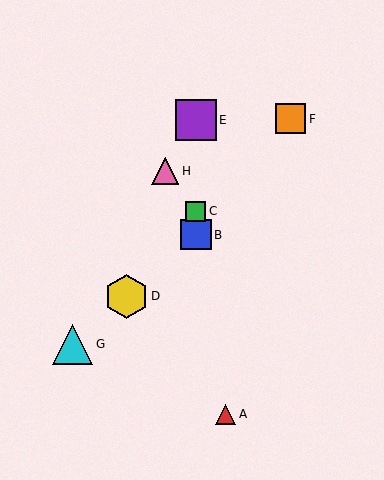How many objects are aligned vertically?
3 objects (B, C, E) are aligned vertically.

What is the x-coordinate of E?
Object E is at x≈196.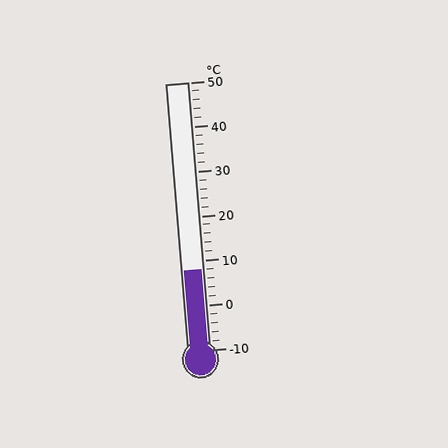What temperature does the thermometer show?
The thermometer shows approximately 8°C.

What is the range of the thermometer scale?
The thermometer scale ranges from -10°C to 50°C.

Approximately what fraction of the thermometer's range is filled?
The thermometer is filled to approximately 30% of its range.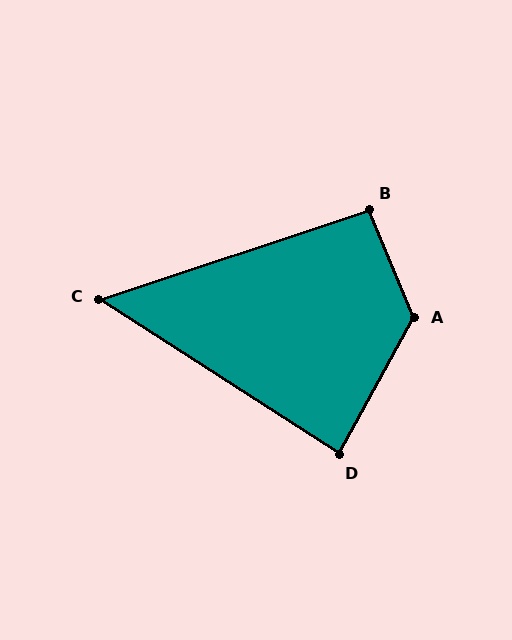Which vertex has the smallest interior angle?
C, at approximately 51 degrees.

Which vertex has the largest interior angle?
A, at approximately 129 degrees.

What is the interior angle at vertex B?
Approximately 94 degrees (approximately right).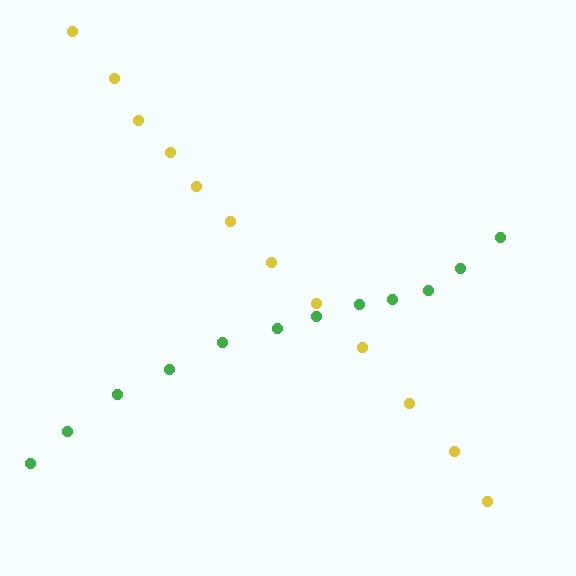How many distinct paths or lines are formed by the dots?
There are 2 distinct paths.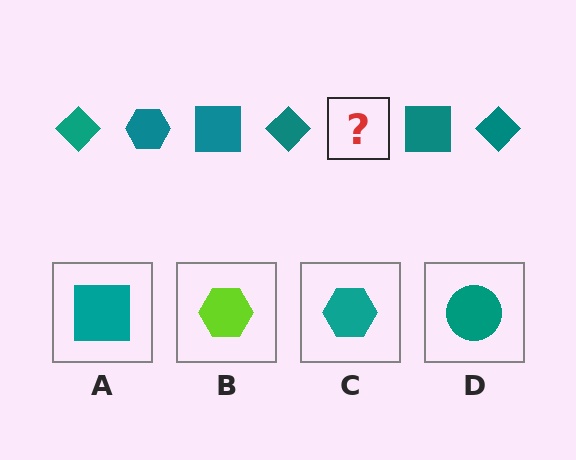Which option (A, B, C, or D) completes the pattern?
C.